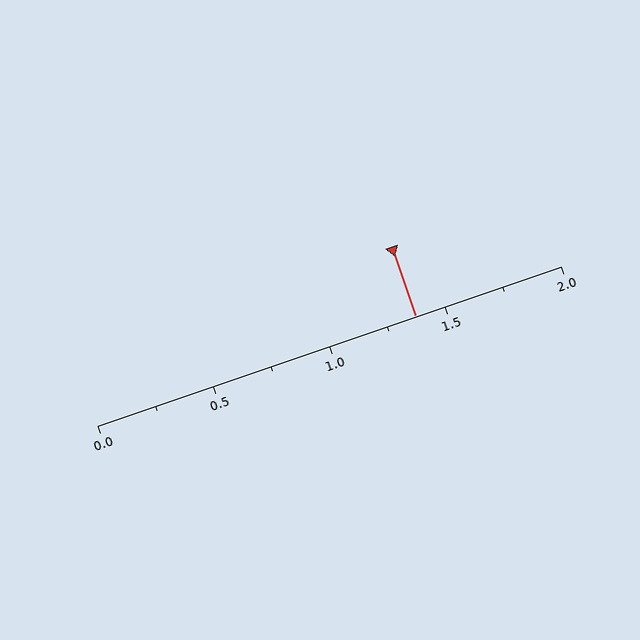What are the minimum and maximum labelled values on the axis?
The axis runs from 0.0 to 2.0.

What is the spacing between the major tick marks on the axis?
The major ticks are spaced 0.5 apart.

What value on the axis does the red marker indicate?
The marker indicates approximately 1.38.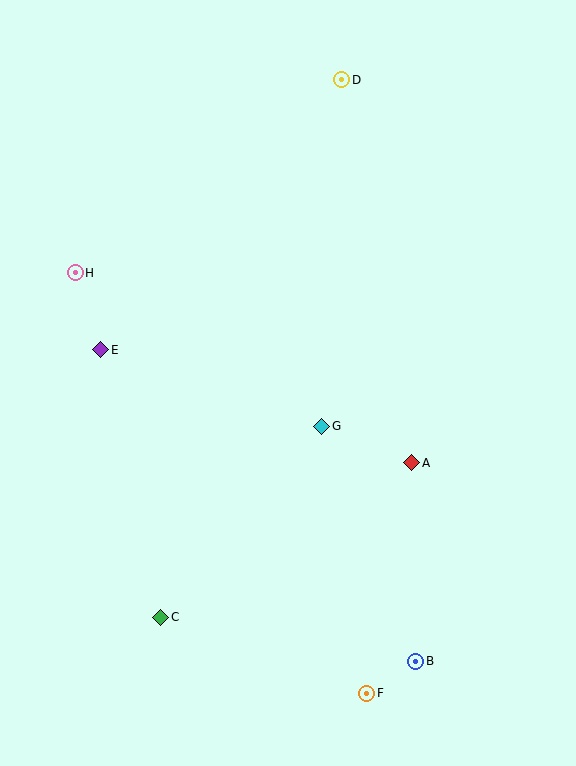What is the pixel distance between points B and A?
The distance between B and A is 199 pixels.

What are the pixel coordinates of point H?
Point H is at (75, 273).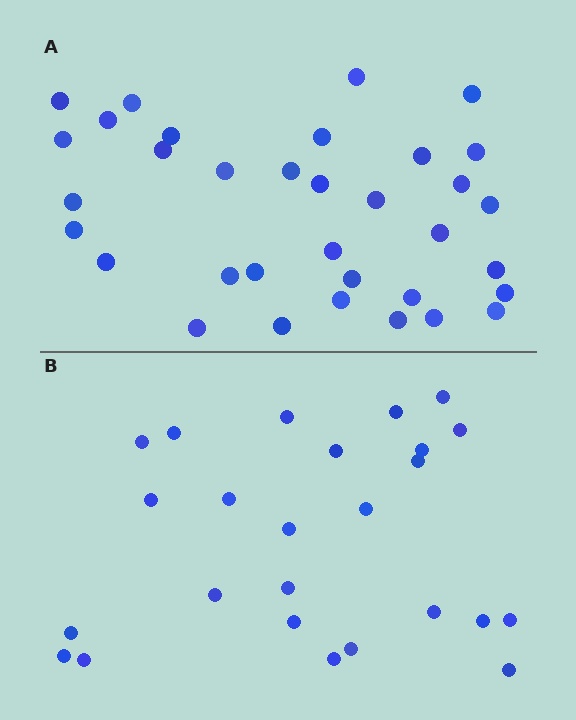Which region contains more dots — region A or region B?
Region A (the top region) has more dots.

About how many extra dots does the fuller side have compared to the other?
Region A has roughly 8 or so more dots than region B.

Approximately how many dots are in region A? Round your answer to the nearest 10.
About 30 dots. (The exact count is 34, which rounds to 30.)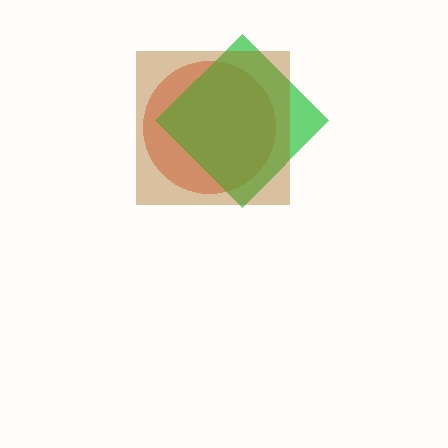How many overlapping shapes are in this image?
There are 3 overlapping shapes in the image.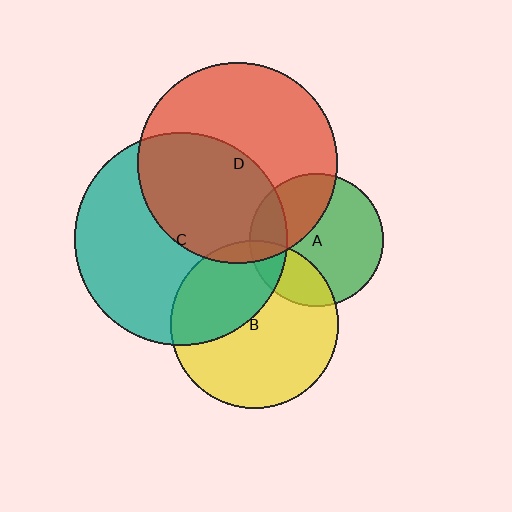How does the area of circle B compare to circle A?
Approximately 1.6 times.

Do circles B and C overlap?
Yes.